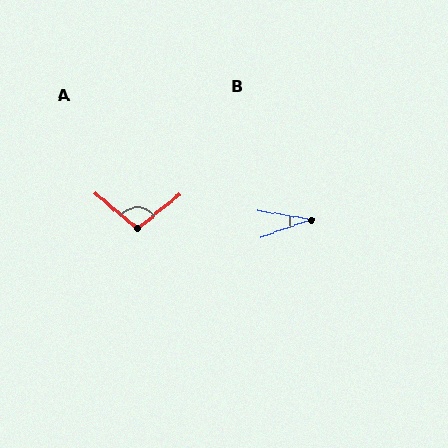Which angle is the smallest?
B, at approximately 29 degrees.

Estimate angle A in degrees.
Approximately 102 degrees.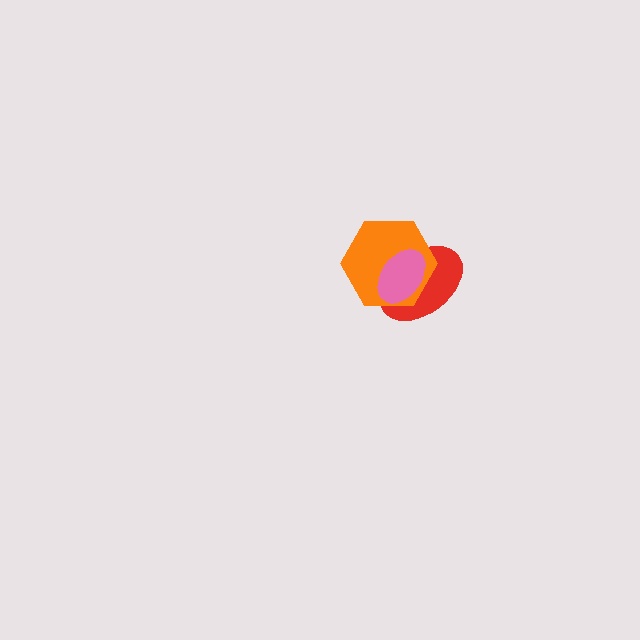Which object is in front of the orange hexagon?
The pink ellipse is in front of the orange hexagon.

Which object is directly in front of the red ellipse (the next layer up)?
The orange hexagon is directly in front of the red ellipse.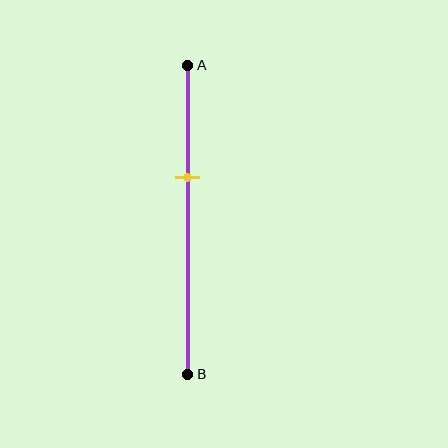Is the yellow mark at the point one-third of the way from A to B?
Yes, the mark is approximately at the one-third point.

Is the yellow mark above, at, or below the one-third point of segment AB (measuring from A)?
The yellow mark is approximately at the one-third point of segment AB.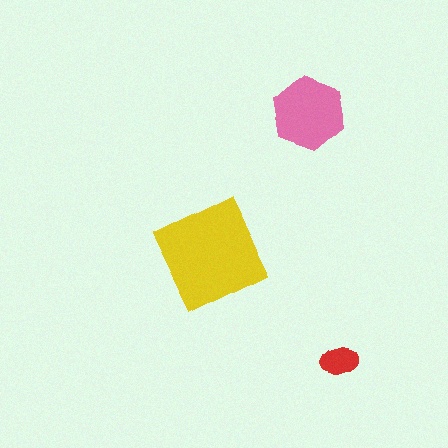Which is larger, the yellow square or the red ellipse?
The yellow square.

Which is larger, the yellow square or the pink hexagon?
The yellow square.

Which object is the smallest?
The red ellipse.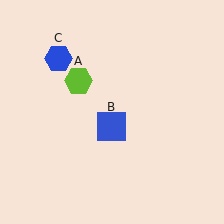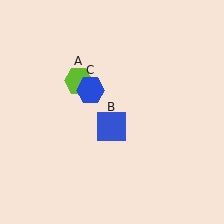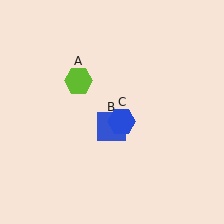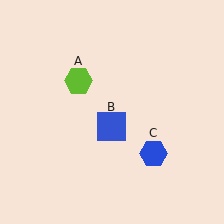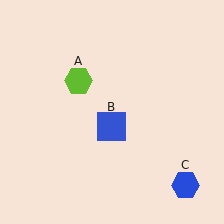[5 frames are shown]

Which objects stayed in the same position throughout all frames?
Lime hexagon (object A) and blue square (object B) remained stationary.